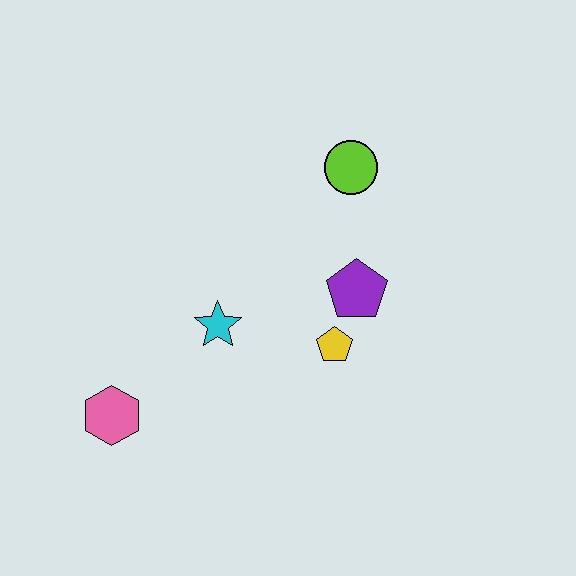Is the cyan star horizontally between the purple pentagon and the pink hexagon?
Yes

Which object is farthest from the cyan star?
The lime circle is farthest from the cyan star.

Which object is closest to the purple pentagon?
The yellow pentagon is closest to the purple pentagon.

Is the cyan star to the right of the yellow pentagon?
No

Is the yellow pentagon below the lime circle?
Yes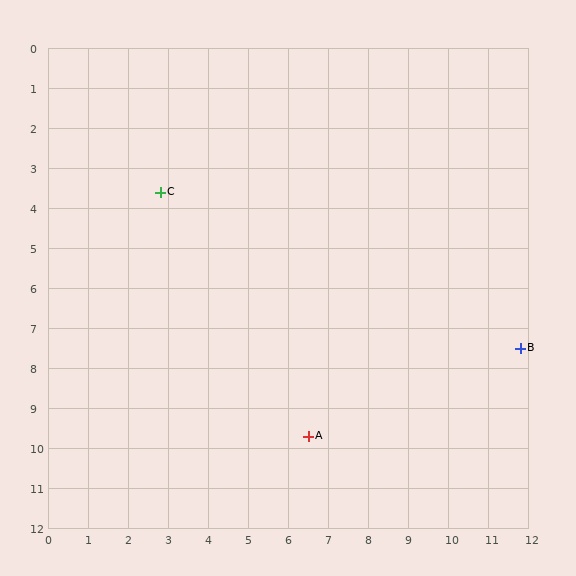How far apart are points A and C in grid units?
Points A and C are about 7.1 grid units apart.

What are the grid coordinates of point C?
Point C is at approximately (2.8, 3.6).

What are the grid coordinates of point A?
Point A is at approximately (6.5, 9.7).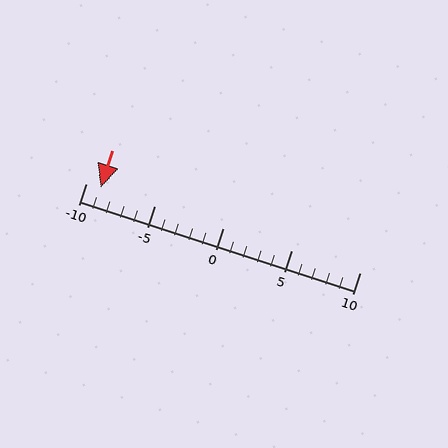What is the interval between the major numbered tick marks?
The major tick marks are spaced 5 units apart.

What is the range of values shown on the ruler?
The ruler shows values from -10 to 10.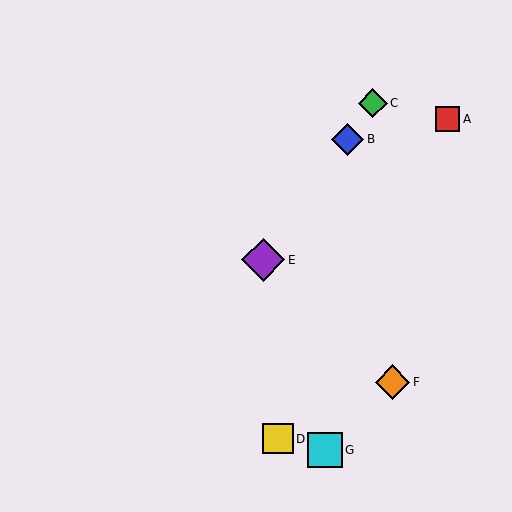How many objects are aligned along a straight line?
3 objects (B, C, E) are aligned along a straight line.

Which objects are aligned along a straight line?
Objects B, C, E are aligned along a straight line.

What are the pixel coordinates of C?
Object C is at (373, 103).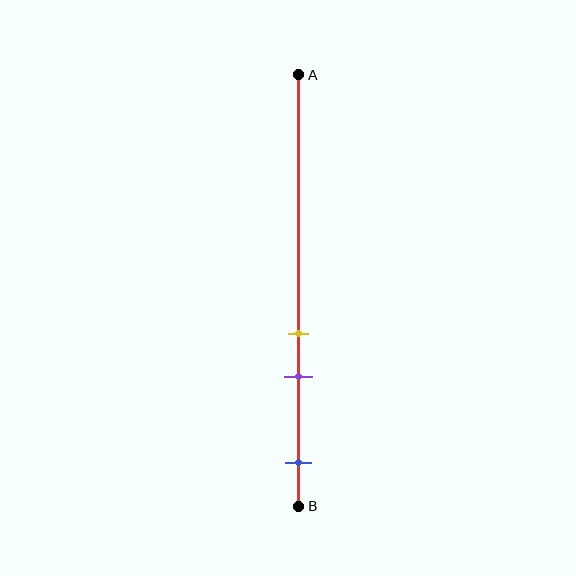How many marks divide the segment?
There are 3 marks dividing the segment.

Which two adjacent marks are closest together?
The yellow and purple marks are the closest adjacent pair.